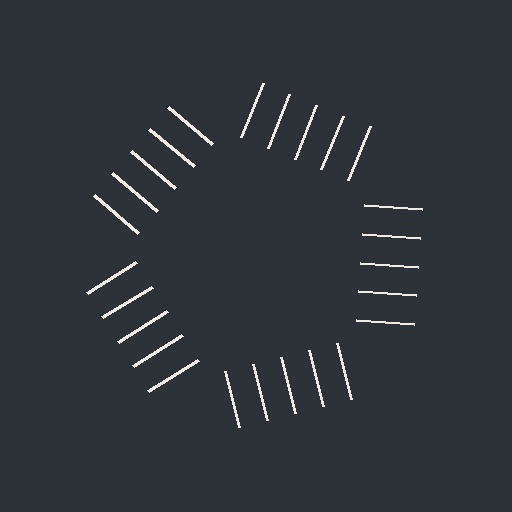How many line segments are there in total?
25 — 5 along each of the 5 edges.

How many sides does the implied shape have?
5 sides — the line-ends trace a pentagon.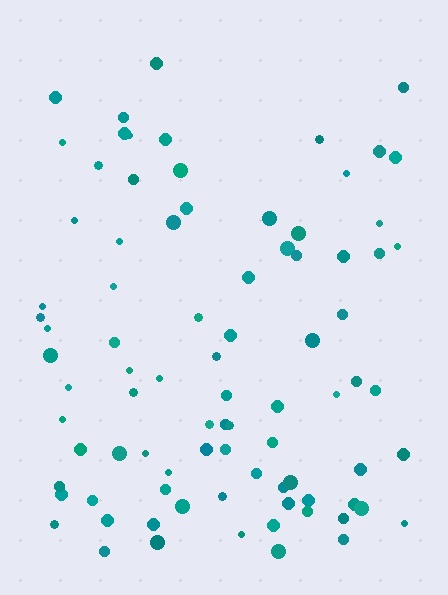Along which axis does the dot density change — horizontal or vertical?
Vertical.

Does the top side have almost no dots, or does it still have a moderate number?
Still a moderate number, just noticeably fewer than the bottom.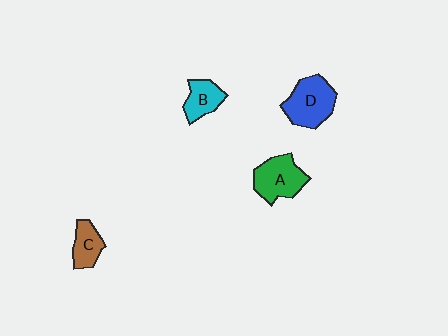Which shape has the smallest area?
Shape C (brown).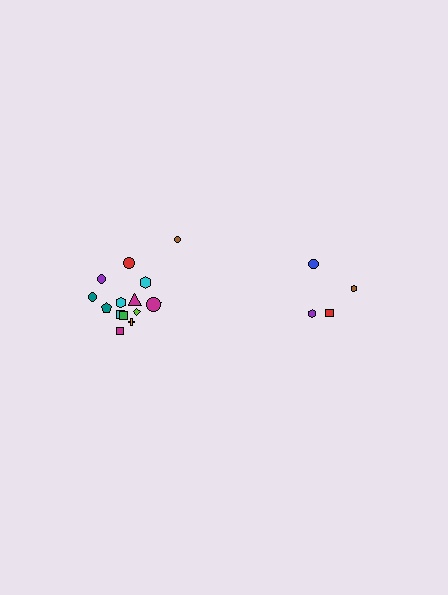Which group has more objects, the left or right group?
The left group.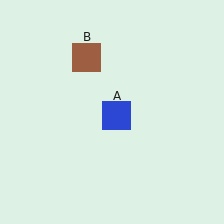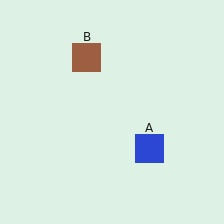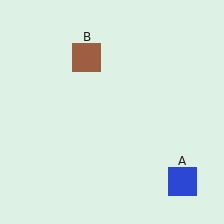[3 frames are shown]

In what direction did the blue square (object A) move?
The blue square (object A) moved down and to the right.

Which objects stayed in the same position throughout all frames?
Brown square (object B) remained stationary.